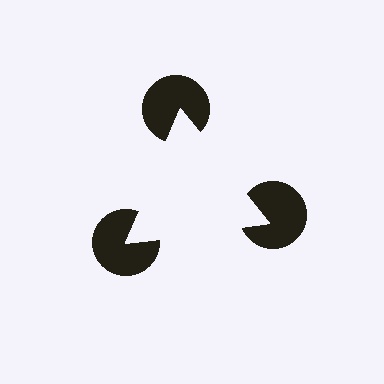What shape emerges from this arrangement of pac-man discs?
An illusory triangle — its edges are inferred from the aligned wedge cuts in the pac-man discs, not physically drawn.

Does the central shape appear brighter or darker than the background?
It typically appears slightly brighter than the background, even though no actual brightness change is drawn.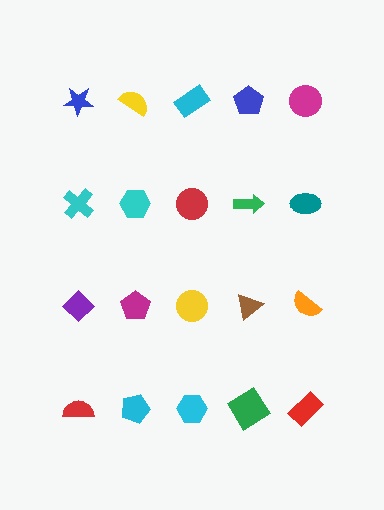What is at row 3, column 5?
An orange semicircle.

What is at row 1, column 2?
A yellow semicircle.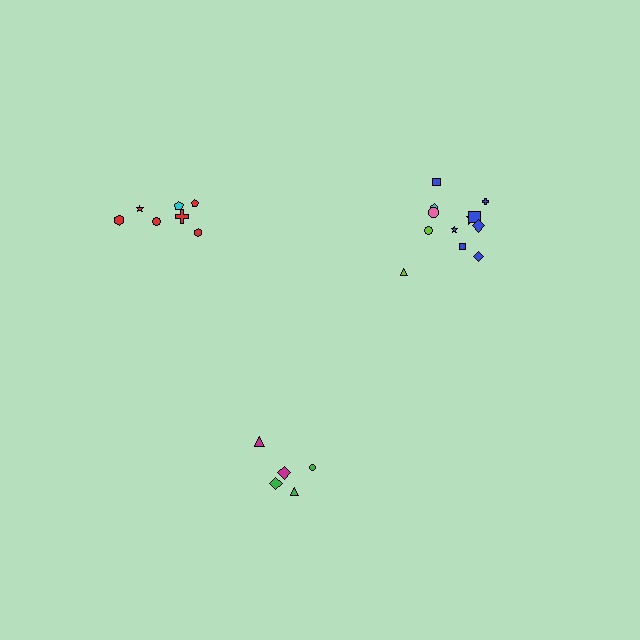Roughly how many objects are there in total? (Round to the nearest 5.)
Roughly 25 objects in total.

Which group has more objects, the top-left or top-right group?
The top-right group.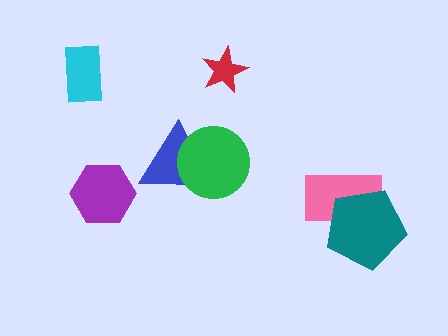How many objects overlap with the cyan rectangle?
0 objects overlap with the cyan rectangle.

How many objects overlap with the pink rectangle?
1 object overlaps with the pink rectangle.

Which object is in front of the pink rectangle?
The teal pentagon is in front of the pink rectangle.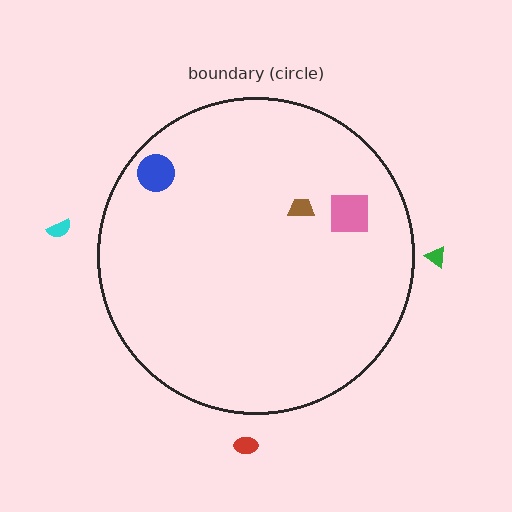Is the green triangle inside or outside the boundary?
Outside.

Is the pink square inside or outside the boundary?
Inside.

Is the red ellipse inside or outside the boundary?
Outside.